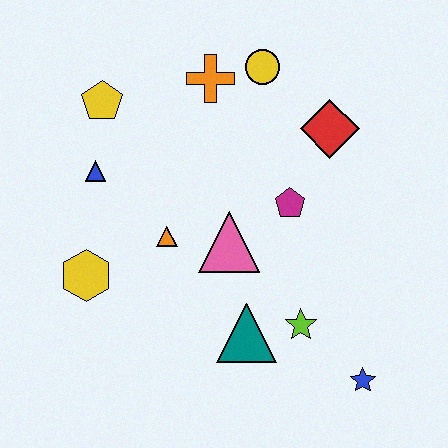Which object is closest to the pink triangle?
The orange triangle is closest to the pink triangle.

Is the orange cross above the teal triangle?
Yes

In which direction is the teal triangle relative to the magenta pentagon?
The teal triangle is below the magenta pentagon.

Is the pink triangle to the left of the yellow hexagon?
No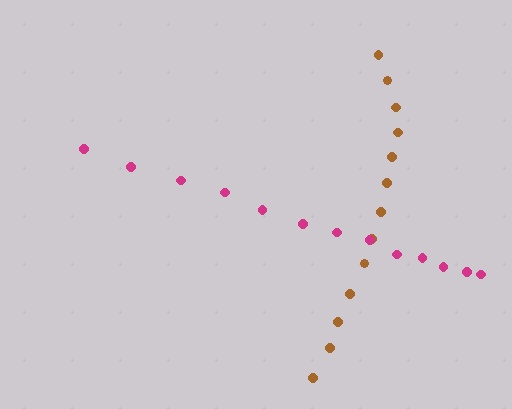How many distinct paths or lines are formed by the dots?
There are 2 distinct paths.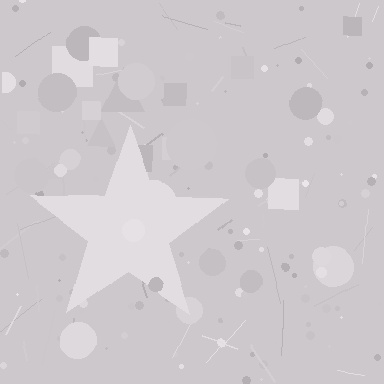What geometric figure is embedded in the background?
A star is embedded in the background.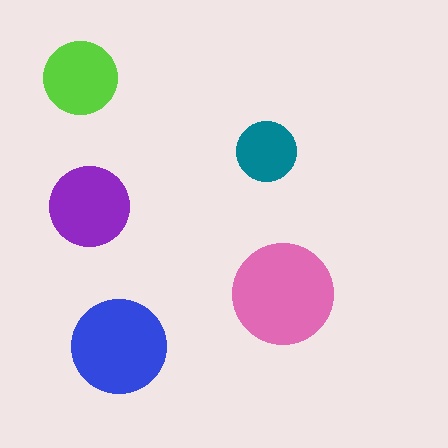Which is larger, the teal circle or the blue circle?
The blue one.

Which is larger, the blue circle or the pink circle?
The pink one.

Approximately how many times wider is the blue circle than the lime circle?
About 1.5 times wider.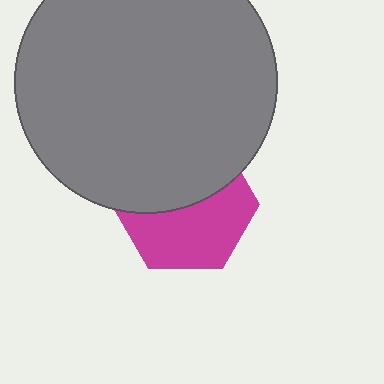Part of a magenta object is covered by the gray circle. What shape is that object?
It is a hexagon.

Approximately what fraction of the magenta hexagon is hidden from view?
Roughly 48% of the magenta hexagon is hidden behind the gray circle.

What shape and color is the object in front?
The object in front is a gray circle.